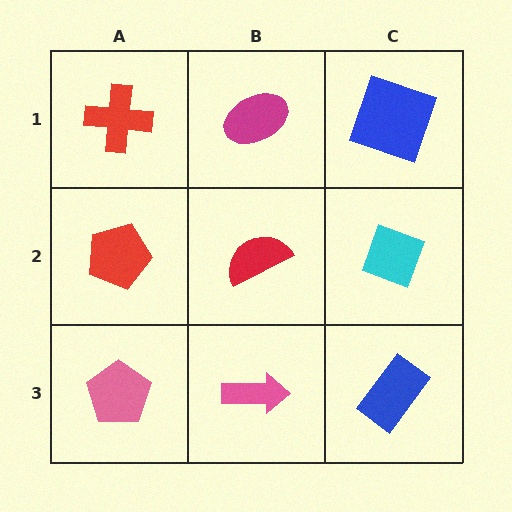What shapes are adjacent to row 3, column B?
A red semicircle (row 2, column B), a pink pentagon (row 3, column A), a blue rectangle (row 3, column C).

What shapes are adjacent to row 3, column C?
A cyan diamond (row 2, column C), a pink arrow (row 3, column B).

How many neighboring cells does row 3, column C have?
2.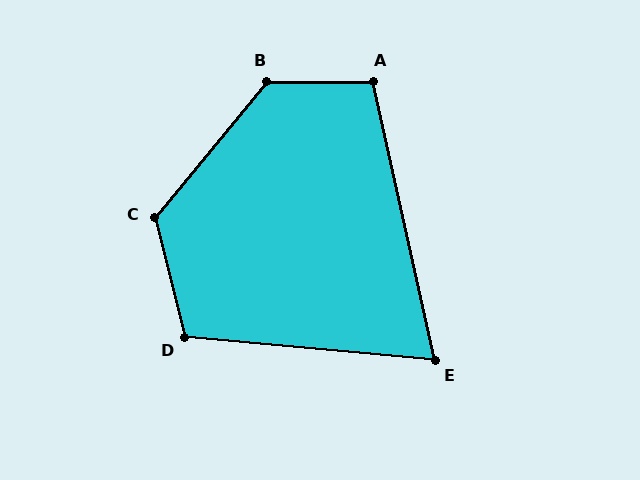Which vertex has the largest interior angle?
B, at approximately 130 degrees.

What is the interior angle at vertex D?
Approximately 109 degrees (obtuse).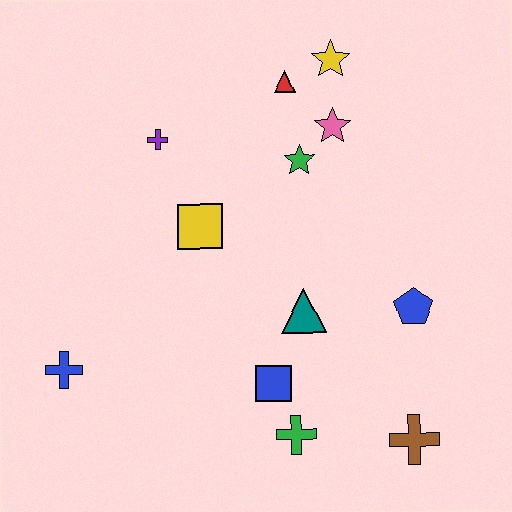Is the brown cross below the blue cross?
Yes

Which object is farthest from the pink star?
The blue cross is farthest from the pink star.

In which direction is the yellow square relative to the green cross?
The yellow square is above the green cross.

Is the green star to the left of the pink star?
Yes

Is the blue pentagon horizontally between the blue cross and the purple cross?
No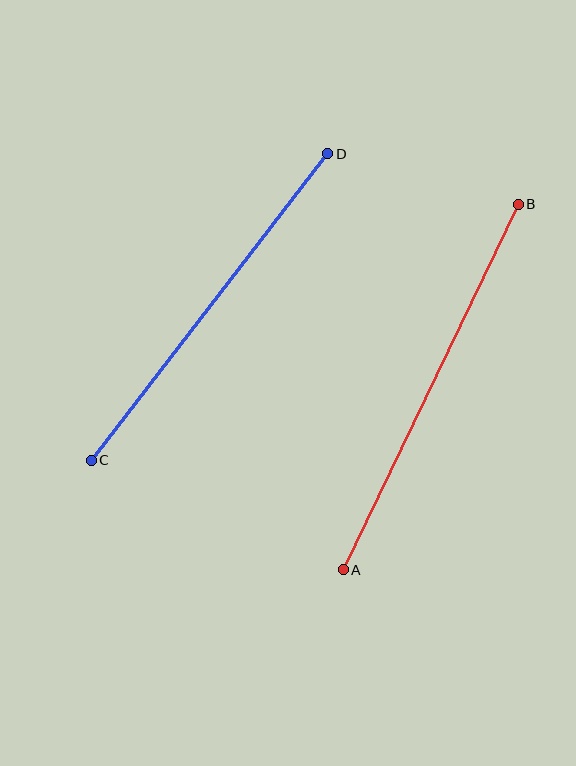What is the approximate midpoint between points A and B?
The midpoint is at approximately (431, 387) pixels.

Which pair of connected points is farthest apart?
Points A and B are farthest apart.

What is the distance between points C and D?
The distance is approximately 387 pixels.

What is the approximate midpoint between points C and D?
The midpoint is at approximately (210, 307) pixels.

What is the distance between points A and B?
The distance is approximately 405 pixels.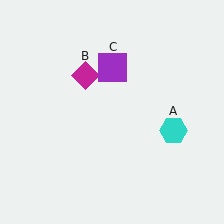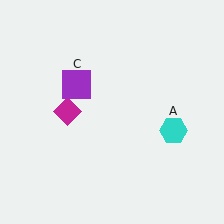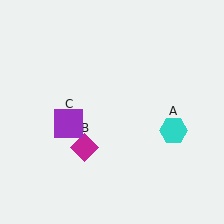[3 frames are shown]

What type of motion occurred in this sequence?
The magenta diamond (object B), purple square (object C) rotated counterclockwise around the center of the scene.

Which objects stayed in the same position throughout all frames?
Cyan hexagon (object A) remained stationary.